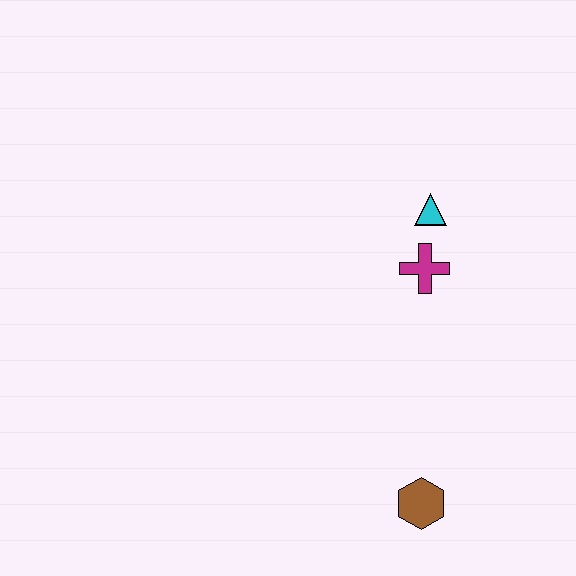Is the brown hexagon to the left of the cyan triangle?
Yes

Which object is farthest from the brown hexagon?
The cyan triangle is farthest from the brown hexagon.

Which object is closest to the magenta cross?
The cyan triangle is closest to the magenta cross.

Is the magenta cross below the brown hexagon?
No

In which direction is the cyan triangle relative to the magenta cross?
The cyan triangle is above the magenta cross.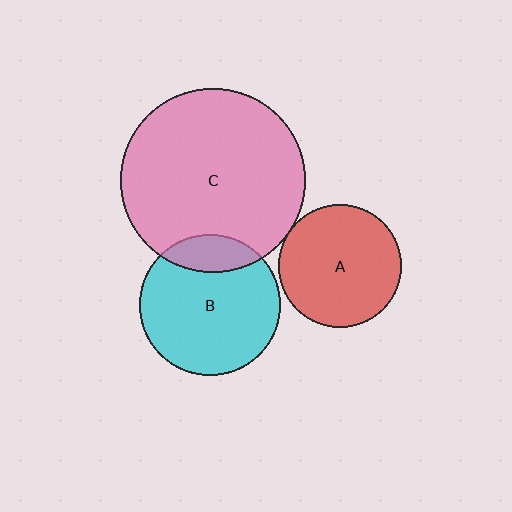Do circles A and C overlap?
Yes.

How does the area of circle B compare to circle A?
Approximately 1.3 times.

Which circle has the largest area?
Circle C (pink).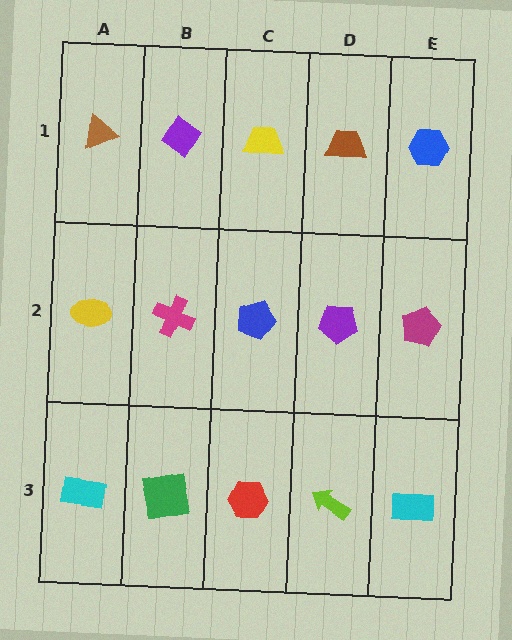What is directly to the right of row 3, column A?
A green square.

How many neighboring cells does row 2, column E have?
3.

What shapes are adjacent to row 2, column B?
A purple diamond (row 1, column B), a green square (row 3, column B), a yellow ellipse (row 2, column A), a blue pentagon (row 2, column C).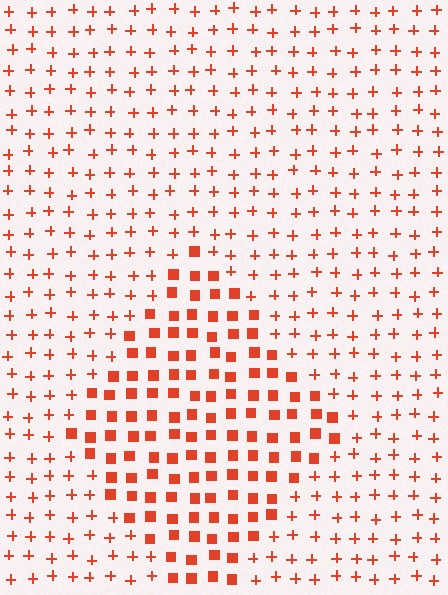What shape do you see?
I see a diamond.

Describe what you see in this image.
The image is filled with small red elements arranged in a uniform grid. A diamond-shaped region contains squares, while the surrounding area contains plus signs. The boundary is defined purely by the change in element shape.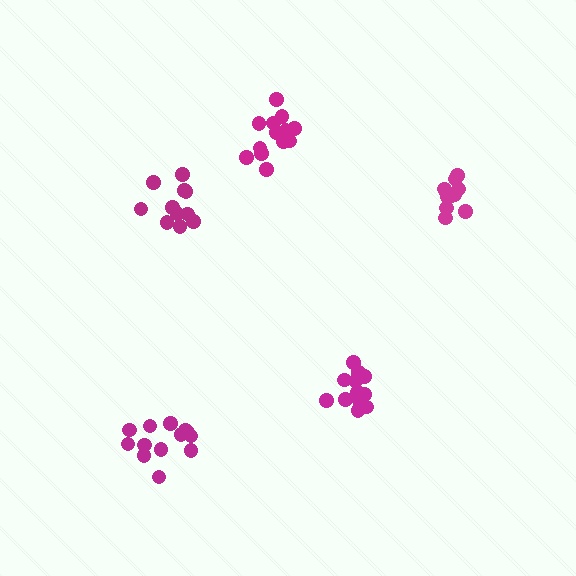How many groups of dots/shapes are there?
There are 5 groups.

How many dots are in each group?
Group 1: 13 dots, Group 2: 15 dots, Group 3: 12 dots, Group 4: 12 dots, Group 5: 11 dots (63 total).